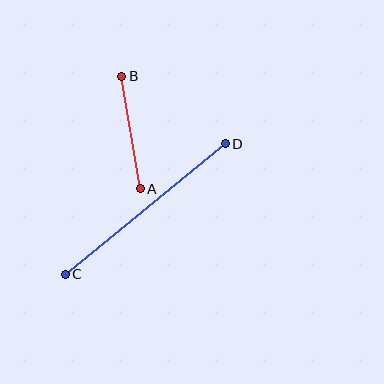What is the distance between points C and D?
The distance is approximately 206 pixels.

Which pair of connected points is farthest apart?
Points C and D are farthest apart.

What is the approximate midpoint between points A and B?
The midpoint is at approximately (131, 133) pixels.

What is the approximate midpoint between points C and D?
The midpoint is at approximately (145, 209) pixels.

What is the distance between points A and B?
The distance is approximately 114 pixels.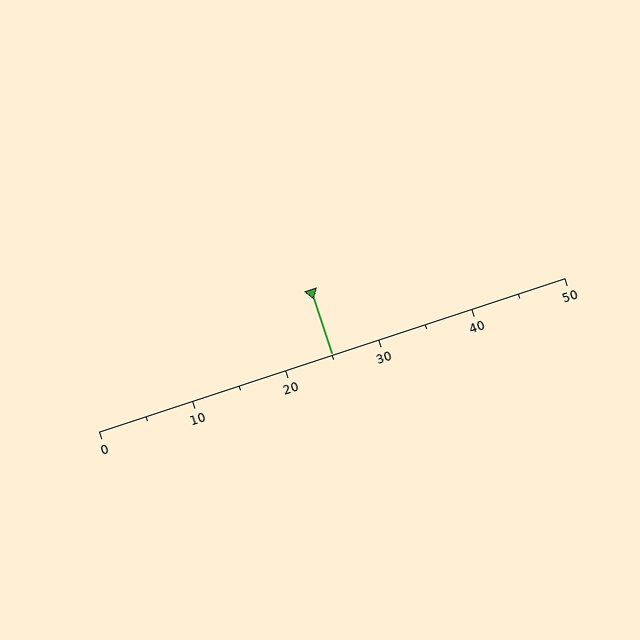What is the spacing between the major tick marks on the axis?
The major ticks are spaced 10 apart.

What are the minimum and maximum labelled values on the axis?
The axis runs from 0 to 50.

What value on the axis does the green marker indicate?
The marker indicates approximately 25.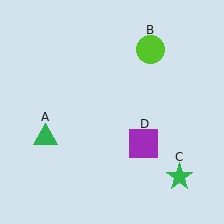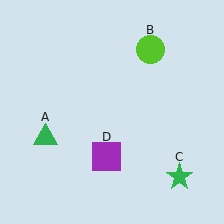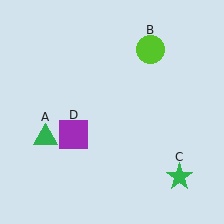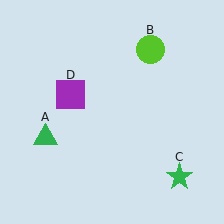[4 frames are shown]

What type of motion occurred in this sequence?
The purple square (object D) rotated clockwise around the center of the scene.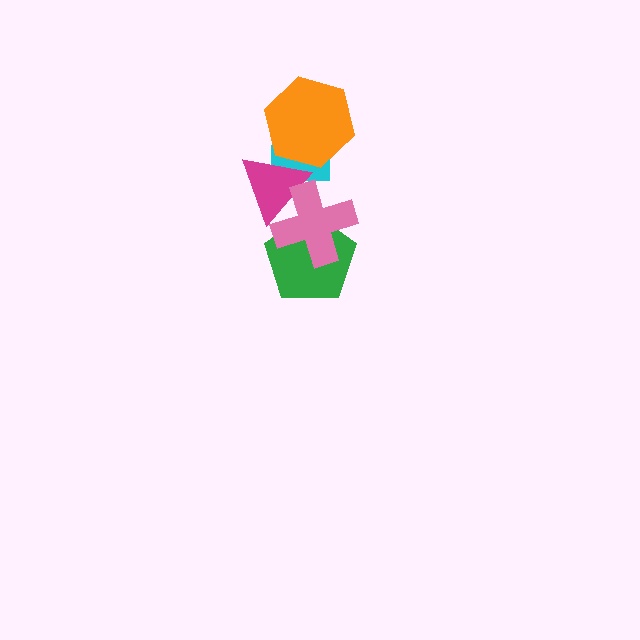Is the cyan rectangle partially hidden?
Yes, it is partially covered by another shape.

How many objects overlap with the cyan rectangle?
3 objects overlap with the cyan rectangle.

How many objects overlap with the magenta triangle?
3 objects overlap with the magenta triangle.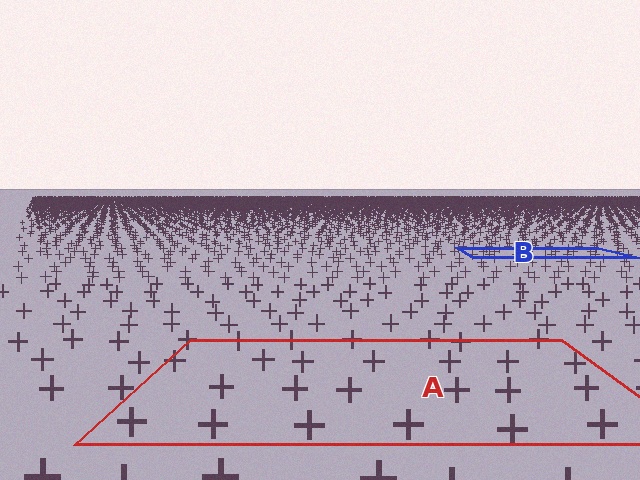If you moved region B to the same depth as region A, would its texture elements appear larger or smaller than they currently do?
They would appear larger. At a closer depth, the same texture elements are projected at a bigger on-screen size.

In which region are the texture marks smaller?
The texture marks are smaller in region B, because it is farther away.